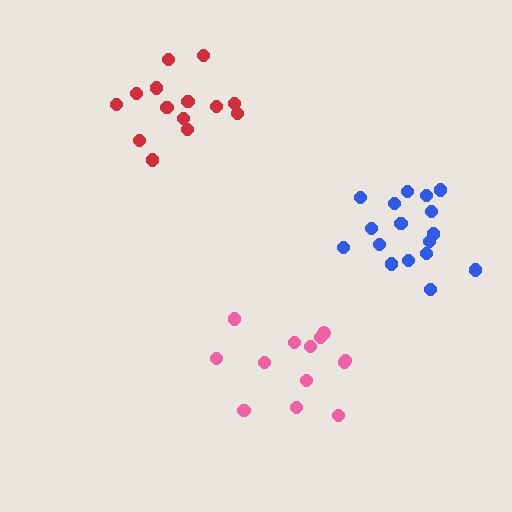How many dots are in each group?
Group 1: 13 dots, Group 2: 17 dots, Group 3: 14 dots (44 total).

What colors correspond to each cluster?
The clusters are colored: pink, blue, red.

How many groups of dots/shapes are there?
There are 3 groups.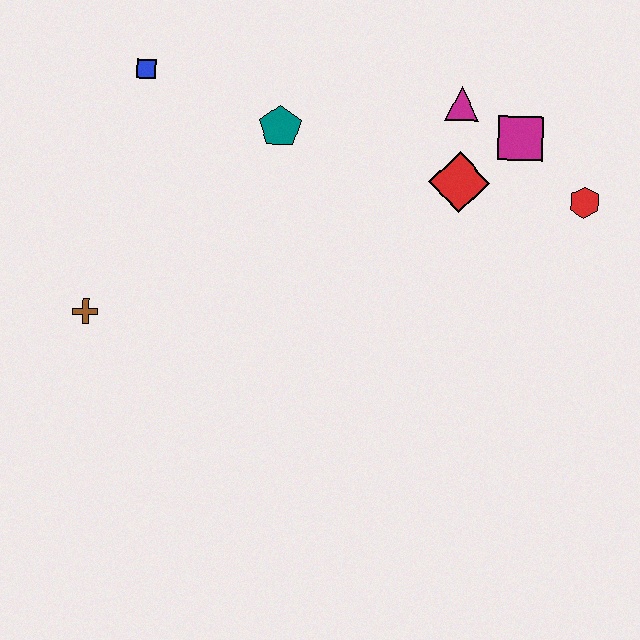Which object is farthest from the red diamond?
The brown cross is farthest from the red diamond.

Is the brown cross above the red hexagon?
No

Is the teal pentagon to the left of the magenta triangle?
Yes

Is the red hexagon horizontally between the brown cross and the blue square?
No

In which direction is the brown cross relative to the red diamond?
The brown cross is to the left of the red diamond.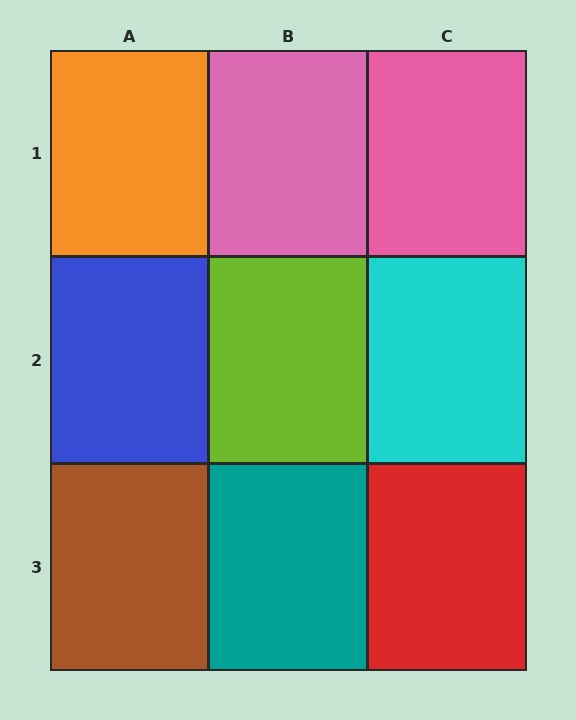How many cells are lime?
1 cell is lime.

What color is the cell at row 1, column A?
Orange.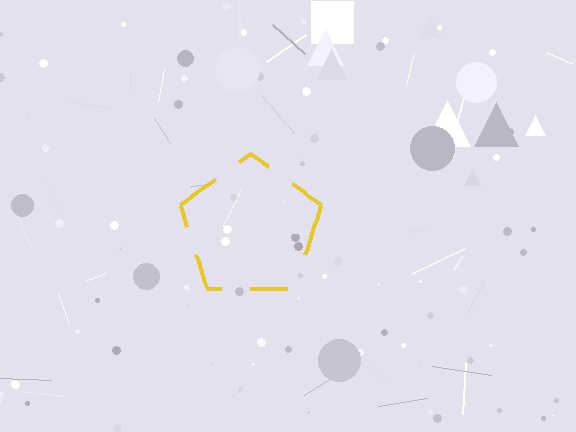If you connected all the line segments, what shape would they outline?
They would outline a pentagon.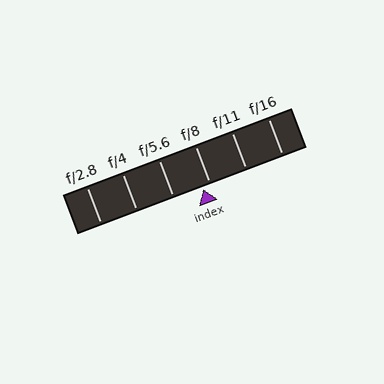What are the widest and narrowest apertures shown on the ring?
The widest aperture shown is f/2.8 and the narrowest is f/16.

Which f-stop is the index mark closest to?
The index mark is closest to f/8.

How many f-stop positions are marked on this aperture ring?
There are 6 f-stop positions marked.